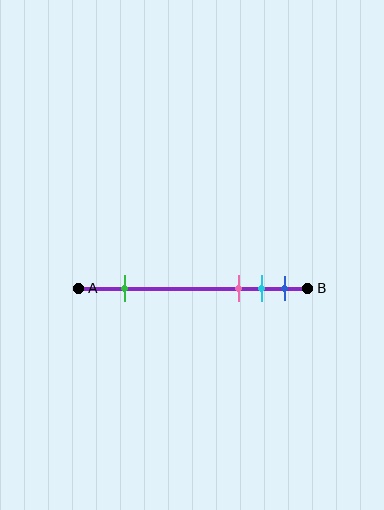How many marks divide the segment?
There are 4 marks dividing the segment.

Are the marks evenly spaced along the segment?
No, the marks are not evenly spaced.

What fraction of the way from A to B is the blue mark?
The blue mark is approximately 90% (0.9) of the way from A to B.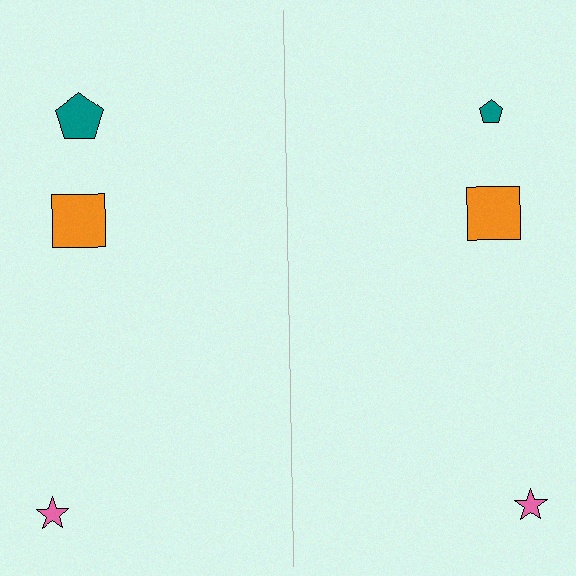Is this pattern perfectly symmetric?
No, the pattern is not perfectly symmetric. The teal pentagon on the right side has a different size than its mirror counterpart.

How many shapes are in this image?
There are 6 shapes in this image.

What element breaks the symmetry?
The teal pentagon on the right side has a different size than its mirror counterpart.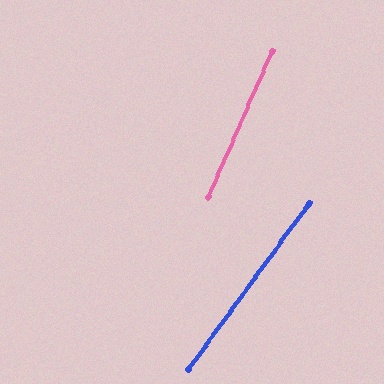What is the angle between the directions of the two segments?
Approximately 12 degrees.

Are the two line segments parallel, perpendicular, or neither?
Neither parallel nor perpendicular — they differ by about 12°.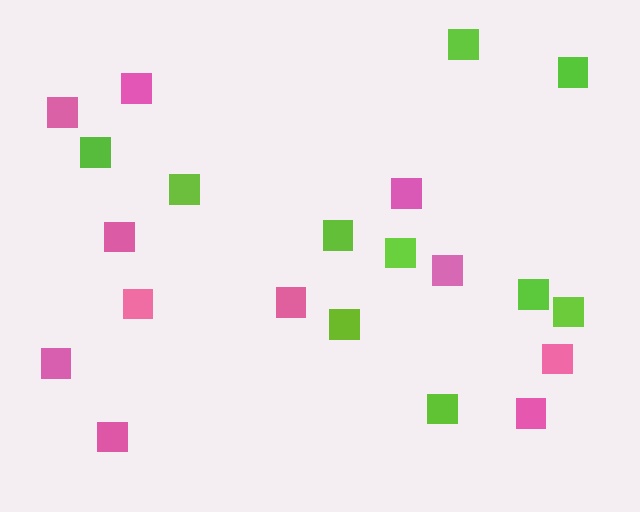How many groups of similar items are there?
There are 2 groups: one group of pink squares (11) and one group of lime squares (10).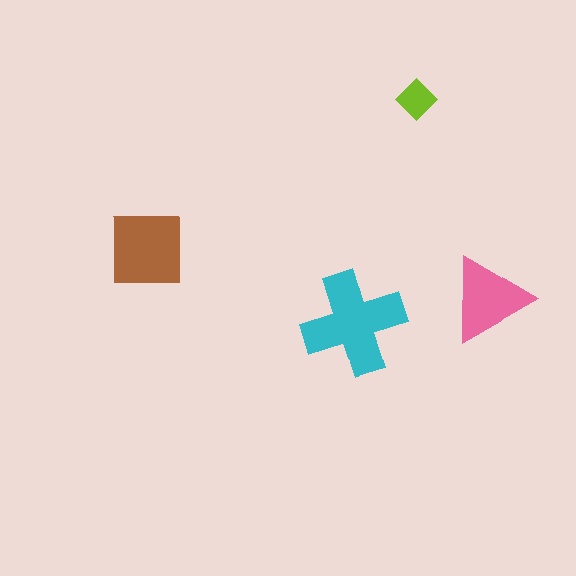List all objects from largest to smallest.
The cyan cross, the brown square, the pink triangle, the lime diamond.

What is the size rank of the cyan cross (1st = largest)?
1st.